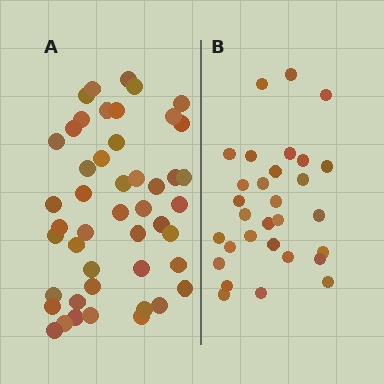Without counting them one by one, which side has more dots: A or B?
Region A (the left region) has more dots.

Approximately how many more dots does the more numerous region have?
Region A has approximately 15 more dots than region B.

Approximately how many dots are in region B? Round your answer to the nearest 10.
About 30 dots.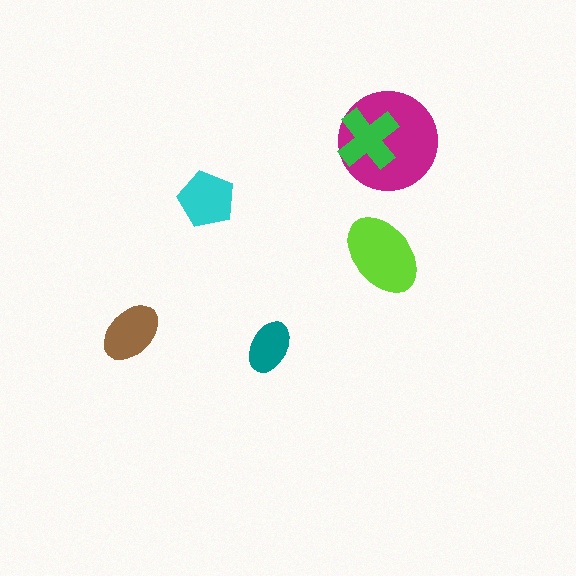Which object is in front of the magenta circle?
The green cross is in front of the magenta circle.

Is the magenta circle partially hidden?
Yes, it is partially covered by another shape.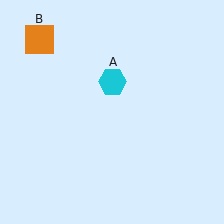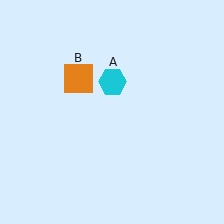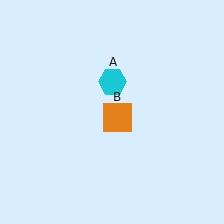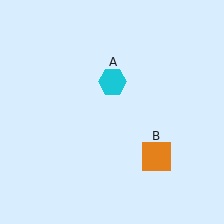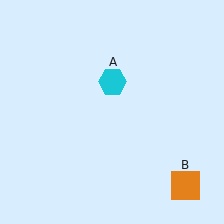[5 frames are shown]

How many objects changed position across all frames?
1 object changed position: orange square (object B).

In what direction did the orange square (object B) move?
The orange square (object B) moved down and to the right.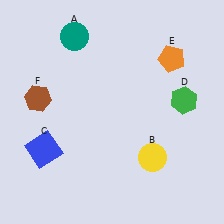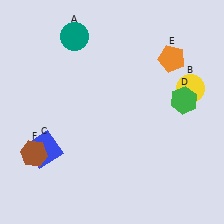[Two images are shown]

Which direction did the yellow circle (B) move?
The yellow circle (B) moved up.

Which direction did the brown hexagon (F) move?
The brown hexagon (F) moved down.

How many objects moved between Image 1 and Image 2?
2 objects moved between the two images.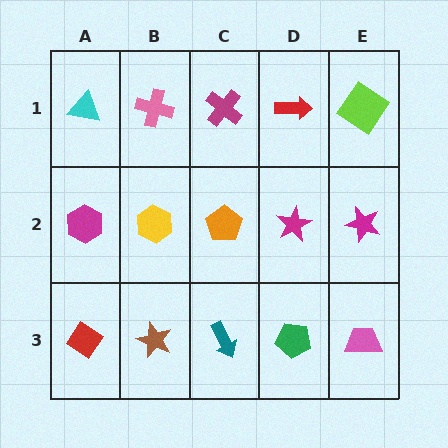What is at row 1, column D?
A red arrow.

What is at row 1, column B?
A pink cross.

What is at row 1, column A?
A cyan triangle.